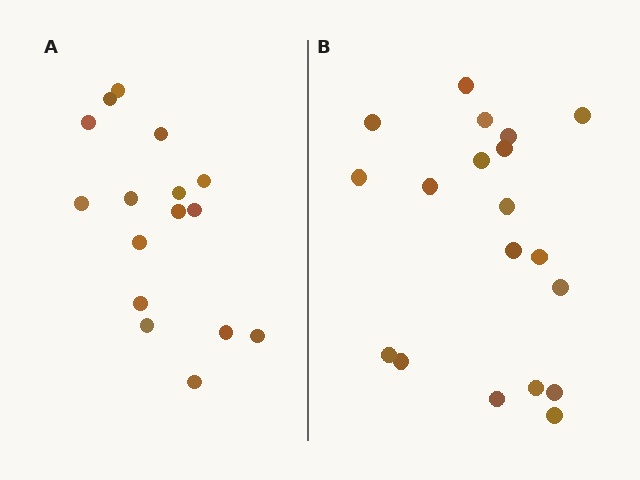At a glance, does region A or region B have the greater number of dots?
Region B (the right region) has more dots.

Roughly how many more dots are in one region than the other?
Region B has just a few more — roughly 2 or 3 more dots than region A.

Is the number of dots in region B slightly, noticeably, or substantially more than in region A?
Region B has only slightly more — the two regions are fairly close. The ratio is roughly 1.2 to 1.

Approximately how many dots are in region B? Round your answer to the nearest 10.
About 20 dots. (The exact count is 19, which rounds to 20.)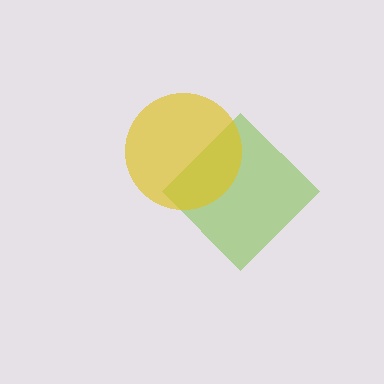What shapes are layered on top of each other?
The layered shapes are: a lime diamond, a yellow circle.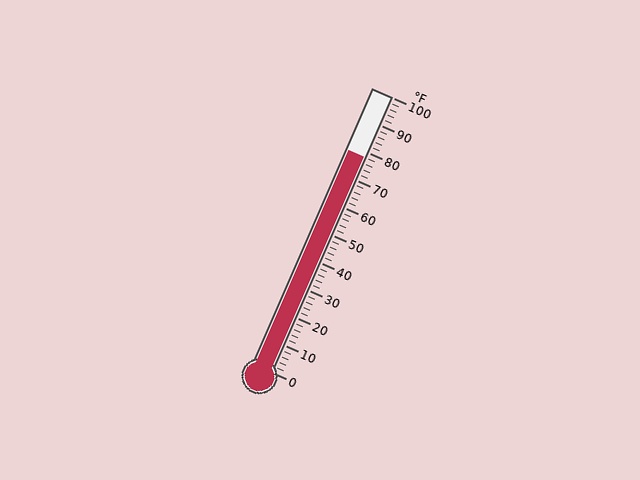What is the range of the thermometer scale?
The thermometer scale ranges from 0°F to 100°F.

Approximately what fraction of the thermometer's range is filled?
The thermometer is filled to approximately 80% of its range.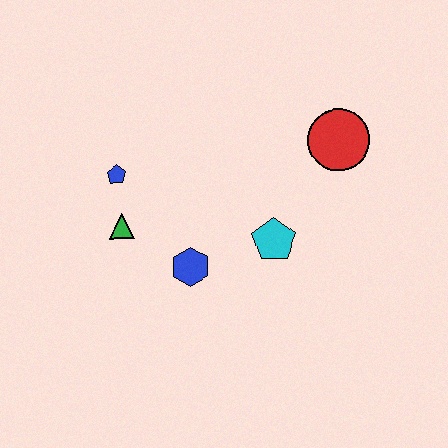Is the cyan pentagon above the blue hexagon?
Yes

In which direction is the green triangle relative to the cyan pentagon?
The green triangle is to the left of the cyan pentagon.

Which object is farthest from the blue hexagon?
The red circle is farthest from the blue hexagon.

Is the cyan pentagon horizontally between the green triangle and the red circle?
Yes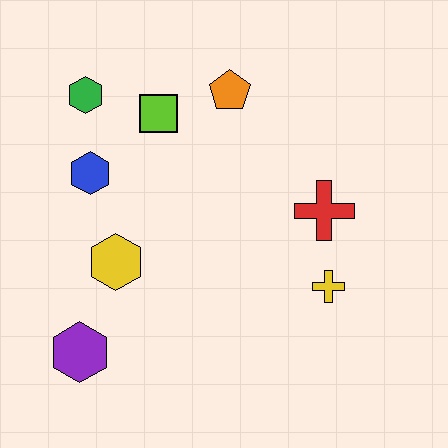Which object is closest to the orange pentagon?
The lime square is closest to the orange pentagon.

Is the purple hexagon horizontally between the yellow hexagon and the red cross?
No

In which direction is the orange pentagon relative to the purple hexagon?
The orange pentagon is above the purple hexagon.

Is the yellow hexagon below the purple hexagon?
No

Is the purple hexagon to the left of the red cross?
Yes